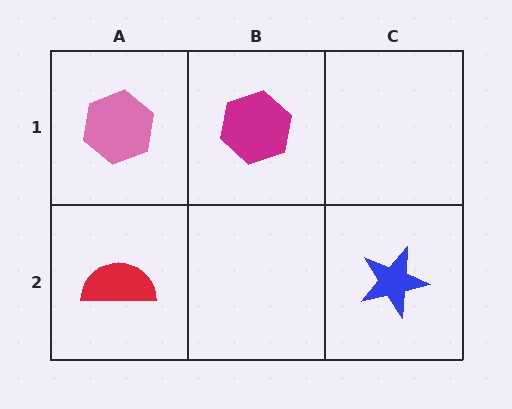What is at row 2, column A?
A red semicircle.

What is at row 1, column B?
A magenta hexagon.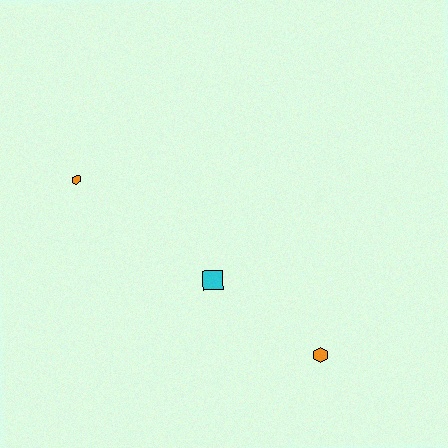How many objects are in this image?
There are 3 objects.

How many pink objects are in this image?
There are no pink objects.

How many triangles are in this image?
There are no triangles.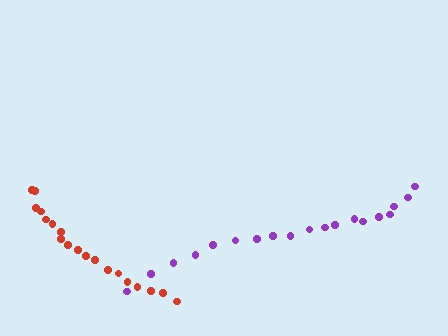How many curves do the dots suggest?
There are 2 distinct paths.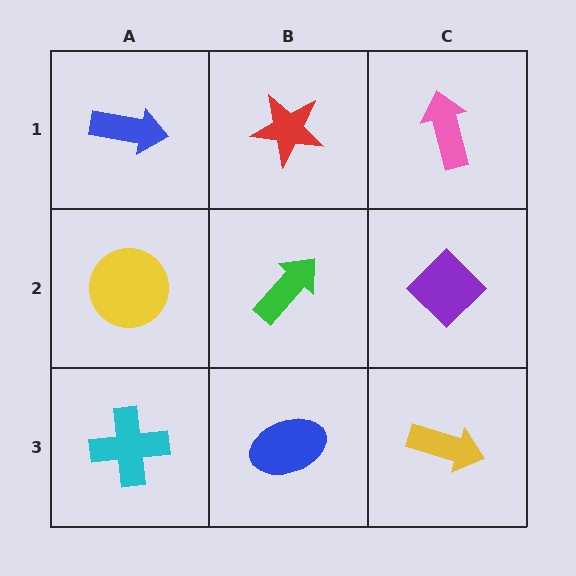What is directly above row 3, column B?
A green arrow.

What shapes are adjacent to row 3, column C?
A purple diamond (row 2, column C), a blue ellipse (row 3, column B).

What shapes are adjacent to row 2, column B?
A red star (row 1, column B), a blue ellipse (row 3, column B), a yellow circle (row 2, column A), a purple diamond (row 2, column C).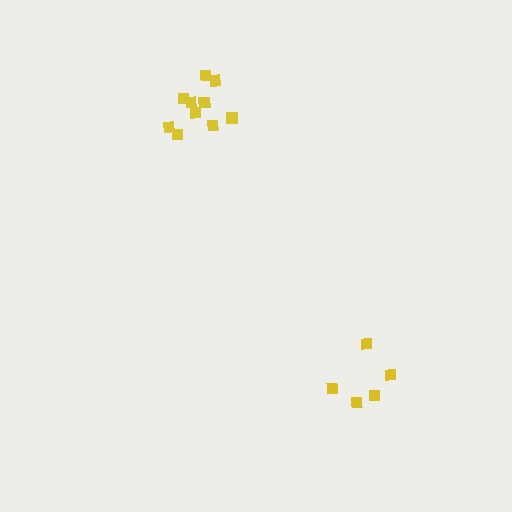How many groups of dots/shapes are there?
There are 2 groups.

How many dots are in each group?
Group 1: 5 dots, Group 2: 10 dots (15 total).